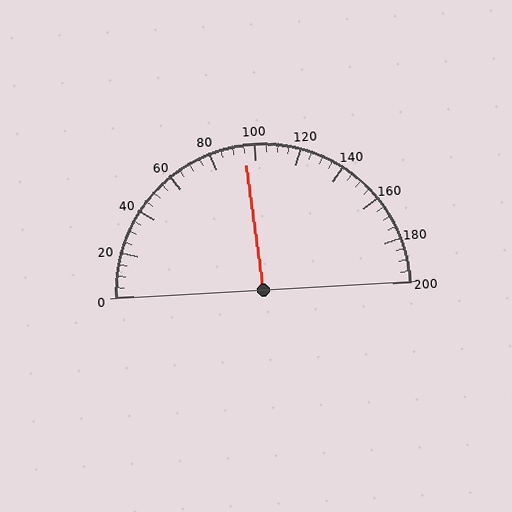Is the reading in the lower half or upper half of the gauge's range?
The reading is in the lower half of the range (0 to 200).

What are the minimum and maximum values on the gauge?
The gauge ranges from 0 to 200.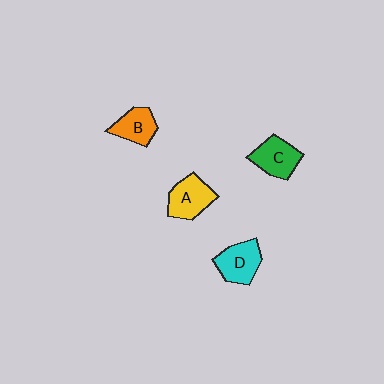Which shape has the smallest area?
Shape B (orange).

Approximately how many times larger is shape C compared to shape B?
Approximately 1.2 times.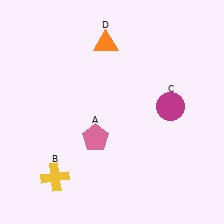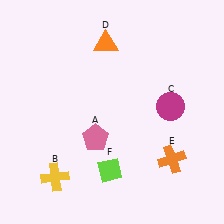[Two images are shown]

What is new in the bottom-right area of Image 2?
An orange cross (E) was added in the bottom-right area of Image 2.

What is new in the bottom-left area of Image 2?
A lime diamond (F) was added in the bottom-left area of Image 2.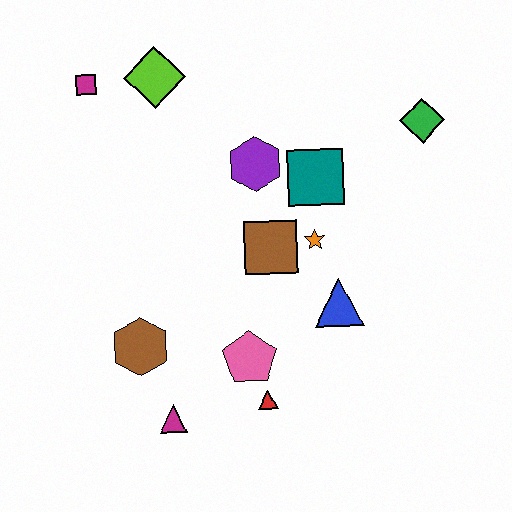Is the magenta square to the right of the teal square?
No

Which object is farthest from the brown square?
The magenta square is farthest from the brown square.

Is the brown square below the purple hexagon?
Yes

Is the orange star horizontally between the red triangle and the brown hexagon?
No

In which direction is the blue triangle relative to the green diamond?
The blue triangle is below the green diamond.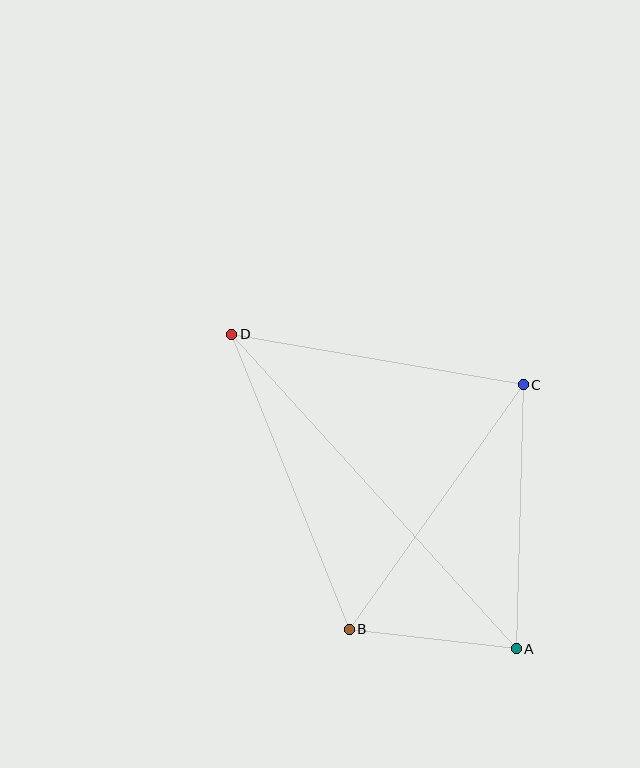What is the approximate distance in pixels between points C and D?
The distance between C and D is approximately 296 pixels.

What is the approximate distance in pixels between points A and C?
The distance between A and C is approximately 264 pixels.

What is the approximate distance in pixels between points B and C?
The distance between B and C is approximately 300 pixels.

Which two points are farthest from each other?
Points A and D are farthest from each other.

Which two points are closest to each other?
Points A and B are closest to each other.